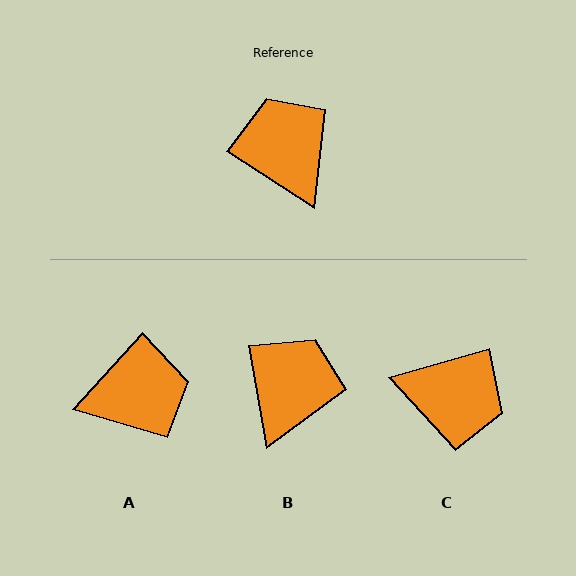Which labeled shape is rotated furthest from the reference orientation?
C, about 131 degrees away.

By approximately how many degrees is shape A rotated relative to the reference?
Approximately 100 degrees clockwise.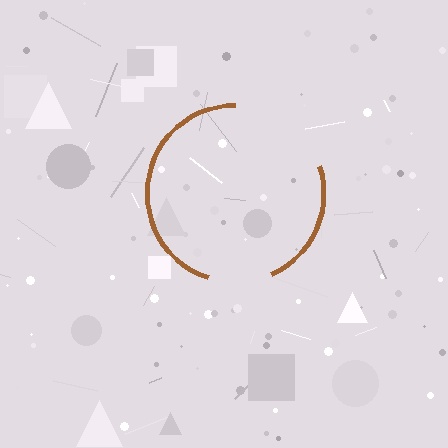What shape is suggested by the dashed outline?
The dashed outline suggests a circle.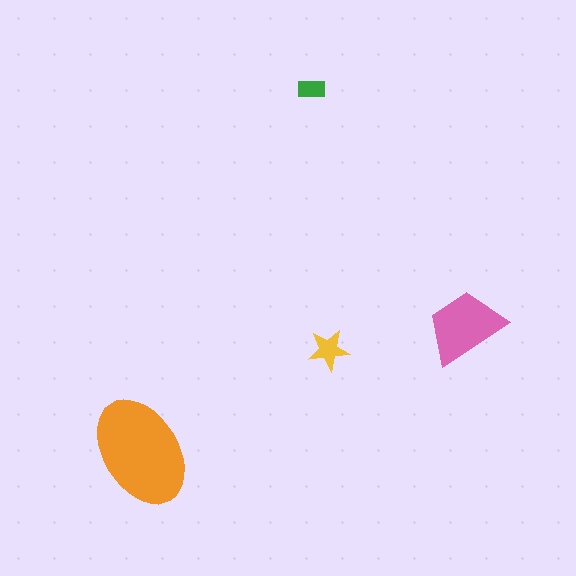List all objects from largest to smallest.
The orange ellipse, the pink trapezoid, the yellow star, the green rectangle.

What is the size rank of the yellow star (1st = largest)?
3rd.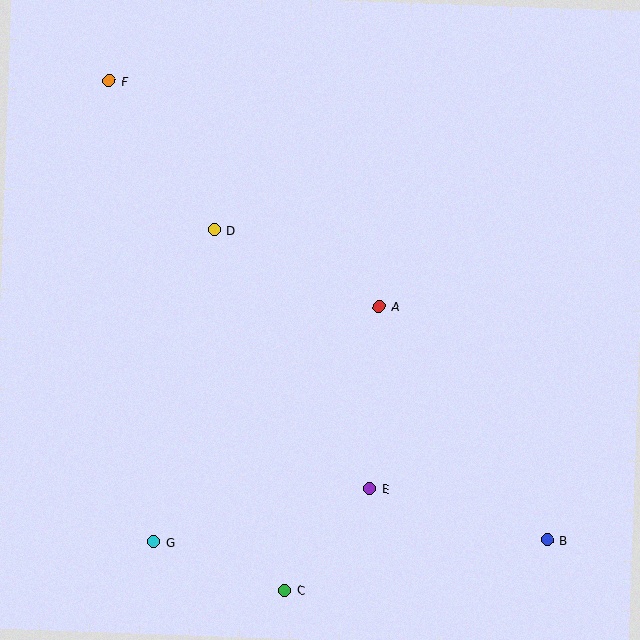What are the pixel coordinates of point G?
Point G is at (153, 542).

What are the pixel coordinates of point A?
Point A is at (379, 307).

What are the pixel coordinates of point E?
Point E is at (370, 489).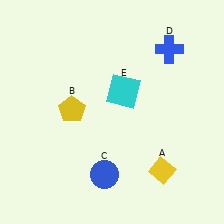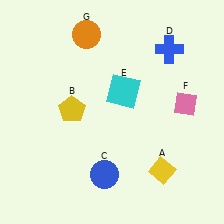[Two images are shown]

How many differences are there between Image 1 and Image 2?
There are 2 differences between the two images.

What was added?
A pink diamond (F), an orange circle (G) were added in Image 2.